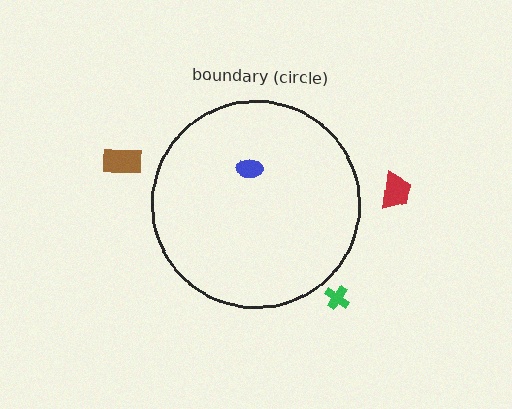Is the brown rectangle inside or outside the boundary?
Outside.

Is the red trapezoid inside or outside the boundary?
Outside.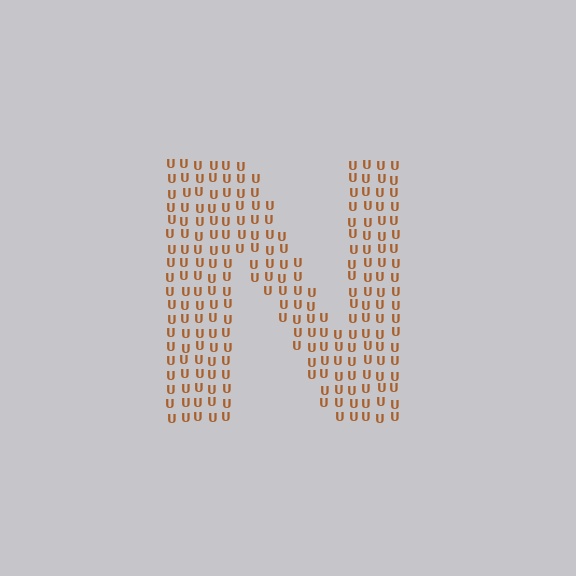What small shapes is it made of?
It is made of small letter U's.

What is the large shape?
The large shape is the letter N.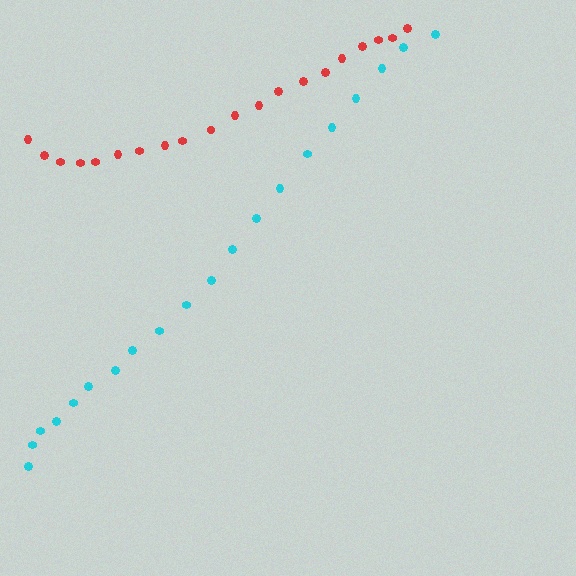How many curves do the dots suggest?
There are 2 distinct paths.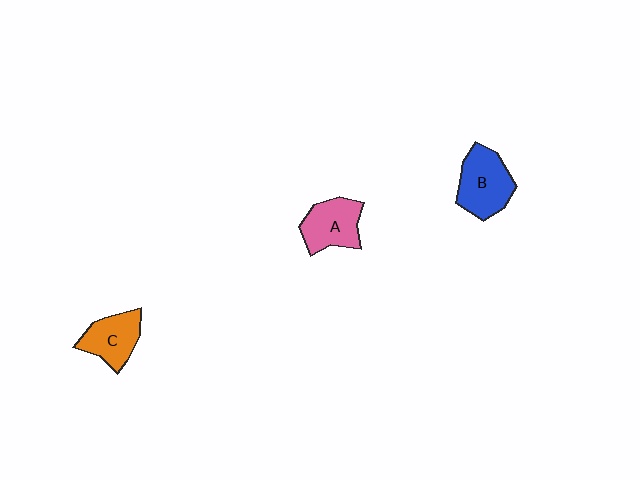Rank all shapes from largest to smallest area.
From largest to smallest: B (blue), A (pink), C (orange).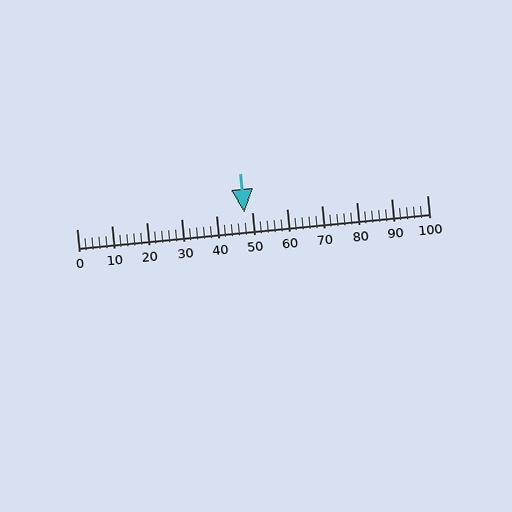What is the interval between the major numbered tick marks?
The major tick marks are spaced 10 units apart.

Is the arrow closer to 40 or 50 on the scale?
The arrow is closer to 50.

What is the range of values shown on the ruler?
The ruler shows values from 0 to 100.